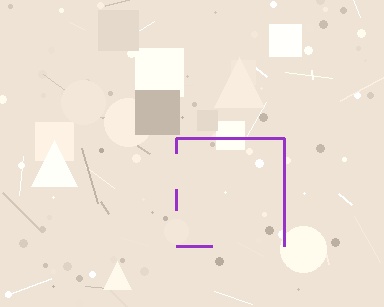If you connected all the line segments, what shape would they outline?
They would outline a square.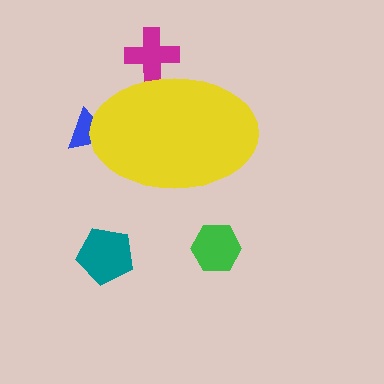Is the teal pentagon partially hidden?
No, the teal pentagon is fully visible.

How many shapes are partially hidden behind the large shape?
2 shapes are partially hidden.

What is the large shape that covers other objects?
A yellow ellipse.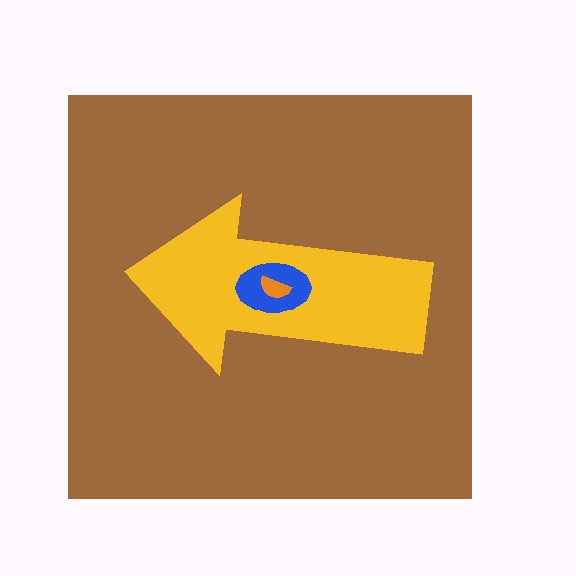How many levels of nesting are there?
4.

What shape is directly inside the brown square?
The yellow arrow.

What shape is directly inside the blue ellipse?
The orange semicircle.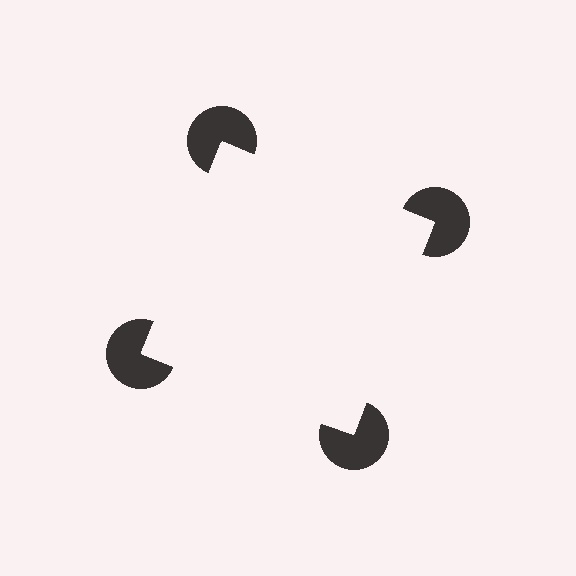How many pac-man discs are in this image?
There are 4 — one at each vertex of the illusory square.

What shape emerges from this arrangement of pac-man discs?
An illusory square — its edges are inferred from the aligned wedge cuts in the pac-man discs, not physically drawn.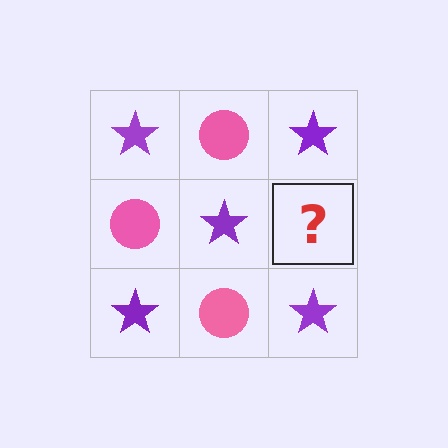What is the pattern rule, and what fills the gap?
The rule is that it alternates purple star and pink circle in a checkerboard pattern. The gap should be filled with a pink circle.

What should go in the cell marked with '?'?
The missing cell should contain a pink circle.